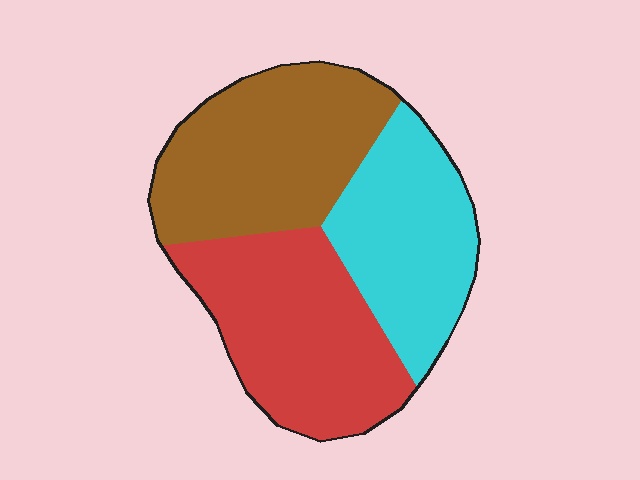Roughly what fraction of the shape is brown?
Brown takes up about one third (1/3) of the shape.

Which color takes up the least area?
Cyan, at roughly 30%.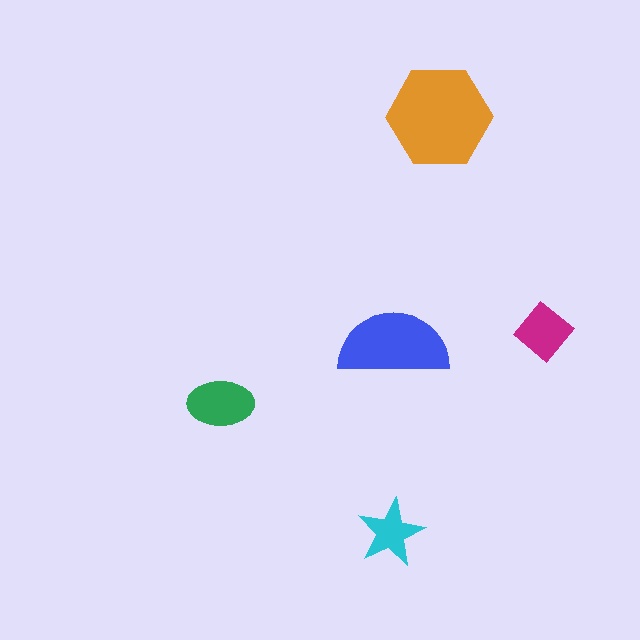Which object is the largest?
The orange hexagon.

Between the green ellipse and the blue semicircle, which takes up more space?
The blue semicircle.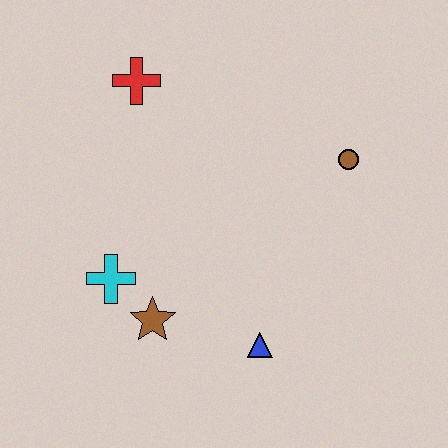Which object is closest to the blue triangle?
The brown star is closest to the blue triangle.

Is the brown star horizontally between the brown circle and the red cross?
Yes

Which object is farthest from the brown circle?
The cyan cross is farthest from the brown circle.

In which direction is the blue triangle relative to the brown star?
The blue triangle is to the right of the brown star.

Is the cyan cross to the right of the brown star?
No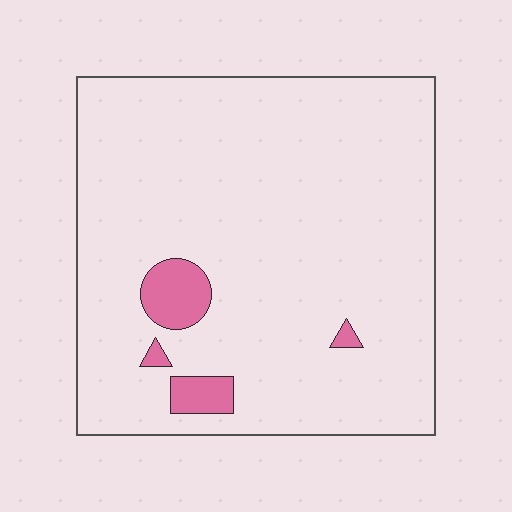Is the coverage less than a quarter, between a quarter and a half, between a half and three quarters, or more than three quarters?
Less than a quarter.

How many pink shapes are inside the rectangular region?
4.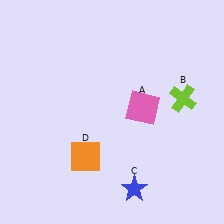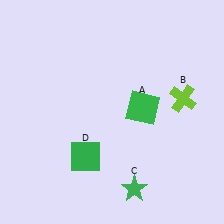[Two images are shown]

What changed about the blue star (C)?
In Image 1, C is blue. In Image 2, it changed to green.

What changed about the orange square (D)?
In Image 1, D is orange. In Image 2, it changed to green.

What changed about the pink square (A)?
In Image 1, A is pink. In Image 2, it changed to green.